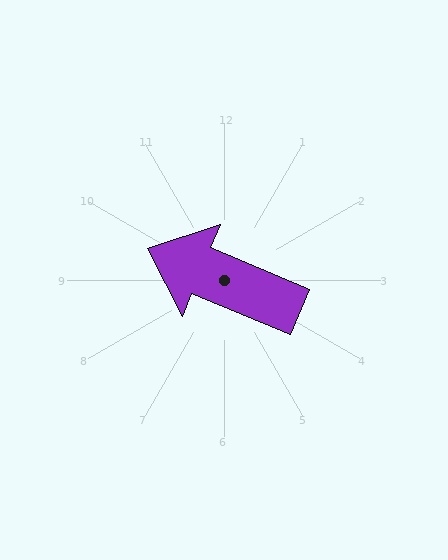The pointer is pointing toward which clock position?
Roughly 10 o'clock.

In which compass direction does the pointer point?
Northwest.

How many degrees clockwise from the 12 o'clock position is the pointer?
Approximately 293 degrees.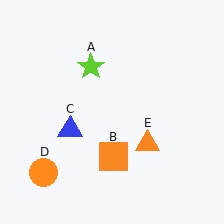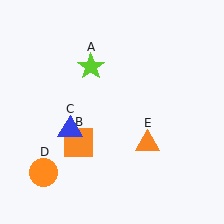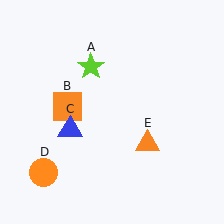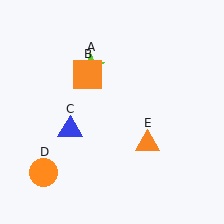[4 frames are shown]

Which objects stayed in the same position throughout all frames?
Lime star (object A) and blue triangle (object C) and orange circle (object D) and orange triangle (object E) remained stationary.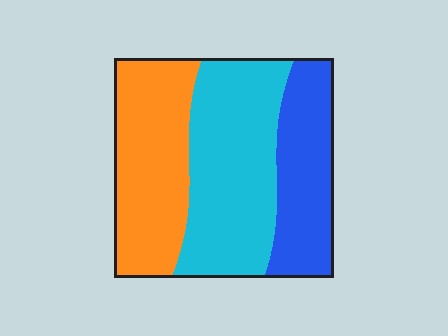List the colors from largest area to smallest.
From largest to smallest: cyan, orange, blue.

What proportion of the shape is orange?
Orange covers roughly 35% of the shape.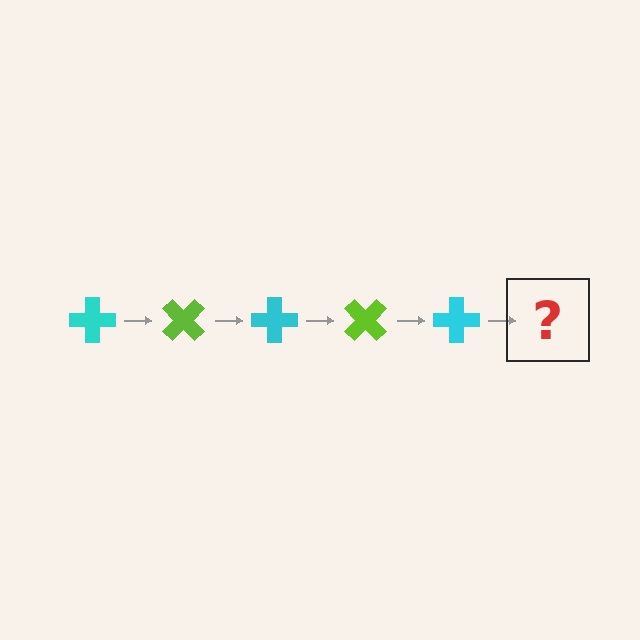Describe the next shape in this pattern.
It should be a lime cross, rotated 225 degrees from the start.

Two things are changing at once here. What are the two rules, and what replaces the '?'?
The two rules are that it rotates 45 degrees each step and the color cycles through cyan and lime. The '?' should be a lime cross, rotated 225 degrees from the start.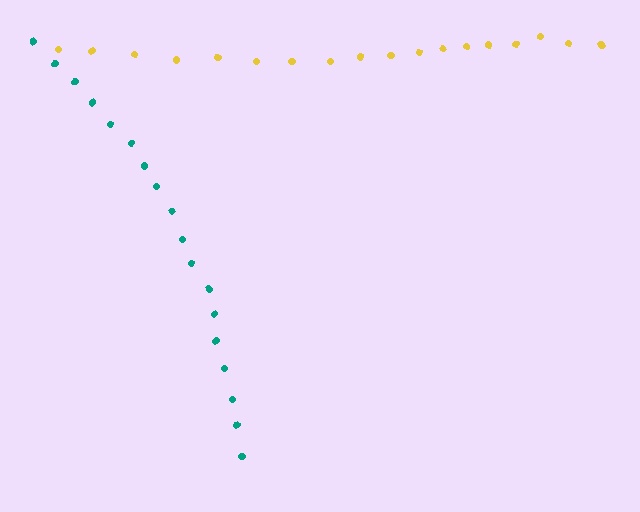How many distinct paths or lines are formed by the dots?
There are 2 distinct paths.